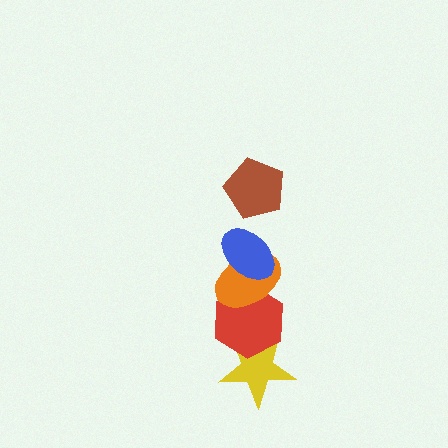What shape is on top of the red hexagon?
The orange ellipse is on top of the red hexagon.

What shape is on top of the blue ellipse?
The brown pentagon is on top of the blue ellipse.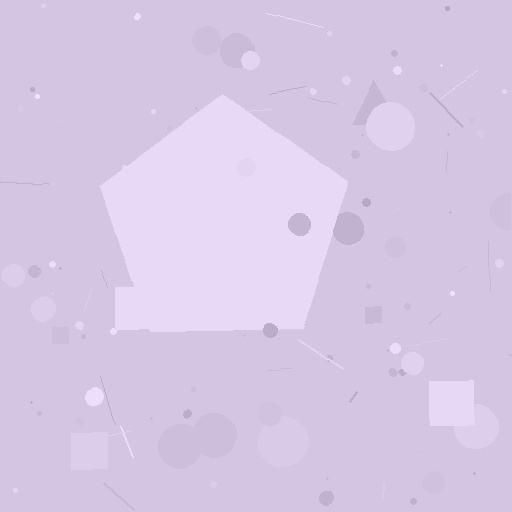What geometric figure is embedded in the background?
A pentagon is embedded in the background.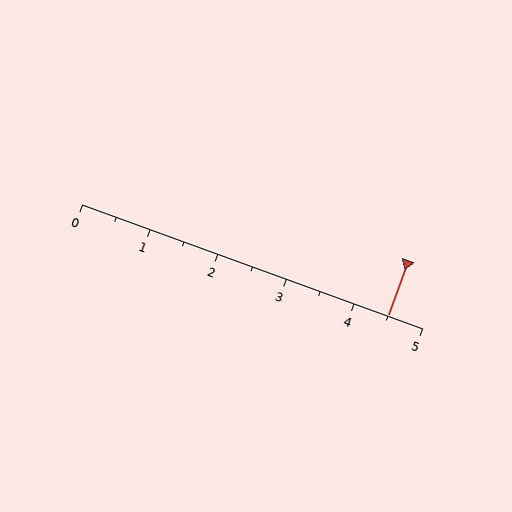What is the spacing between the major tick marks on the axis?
The major ticks are spaced 1 apart.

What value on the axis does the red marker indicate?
The marker indicates approximately 4.5.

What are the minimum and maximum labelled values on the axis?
The axis runs from 0 to 5.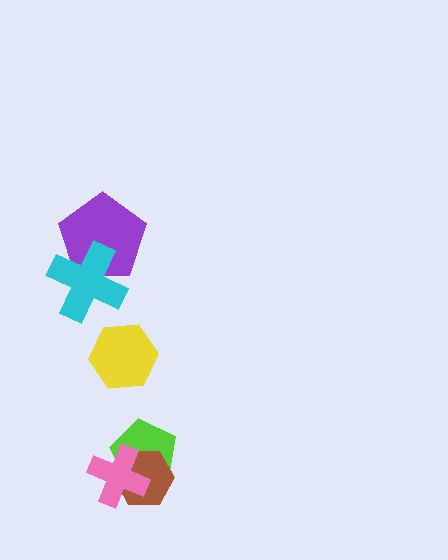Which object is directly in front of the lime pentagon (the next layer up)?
The brown hexagon is directly in front of the lime pentagon.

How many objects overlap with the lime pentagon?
2 objects overlap with the lime pentagon.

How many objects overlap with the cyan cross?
1 object overlaps with the cyan cross.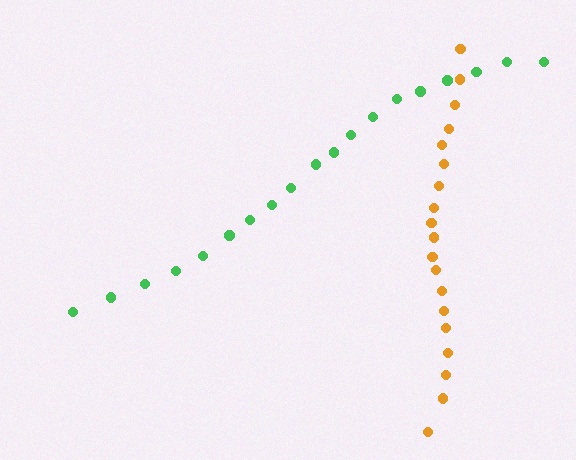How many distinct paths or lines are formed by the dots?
There are 2 distinct paths.